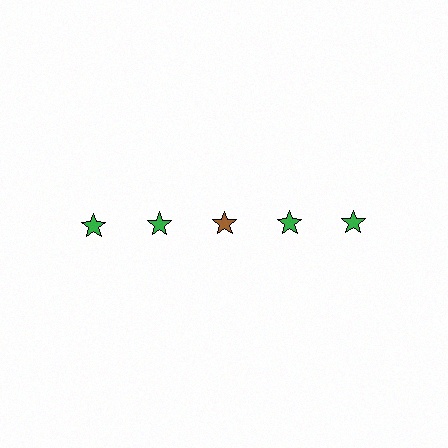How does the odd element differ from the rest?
It has a different color: brown instead of green.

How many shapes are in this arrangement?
There are 5 shapes arranged in a grid pattern.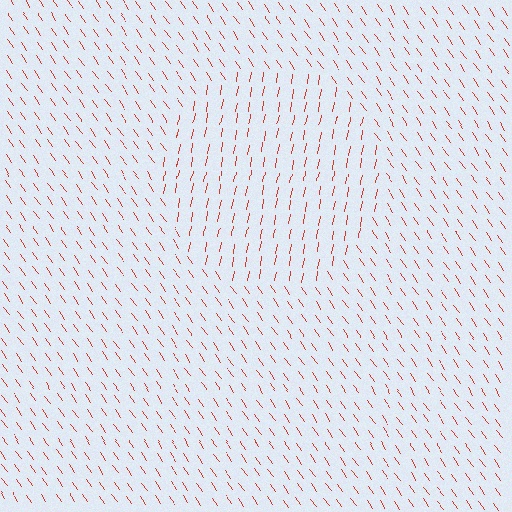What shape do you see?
I see a circle.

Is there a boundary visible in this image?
Yes, there is a texture boundary formed by a change in line orientation.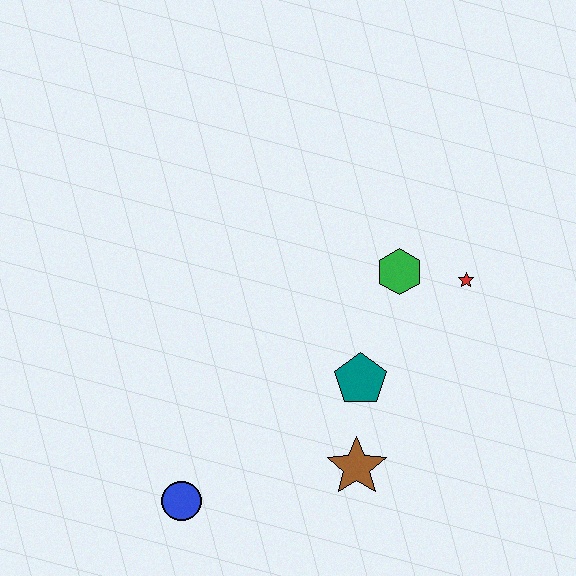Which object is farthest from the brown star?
The red star is farthest from the brown star.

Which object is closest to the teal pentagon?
The brown star is closest to the teal pentagon.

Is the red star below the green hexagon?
Yes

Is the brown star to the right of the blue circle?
Yes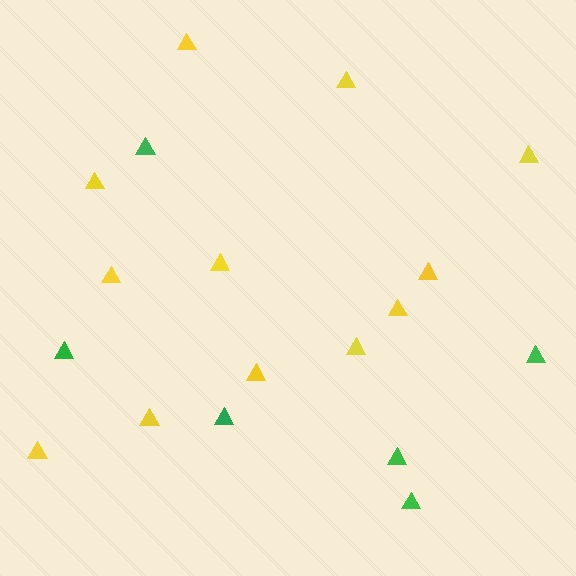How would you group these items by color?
There are 2 groups: one group of yellow triangles (12) and one group of green triangles (6).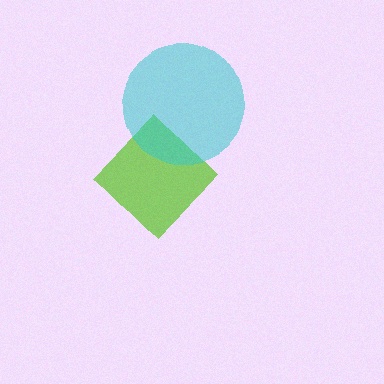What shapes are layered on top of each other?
The layered shapes are: a lime diamond, a cyan circle.